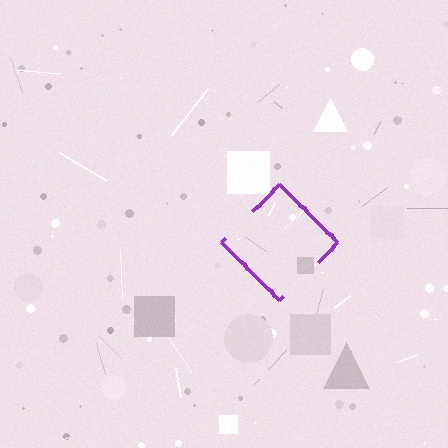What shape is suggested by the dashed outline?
The dashed outline suggests a diamond.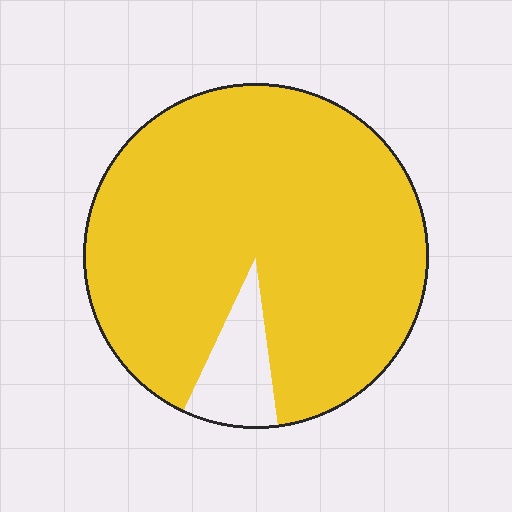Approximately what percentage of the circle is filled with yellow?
Approximately 90%.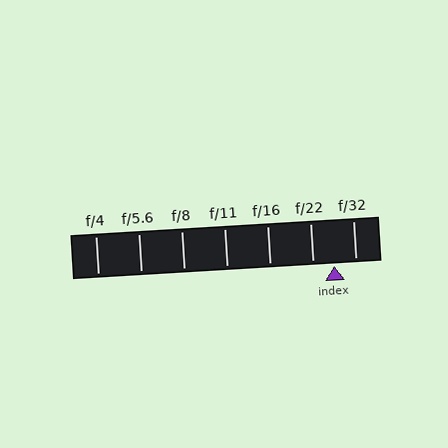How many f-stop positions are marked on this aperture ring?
There are 7 f-stop positions marked.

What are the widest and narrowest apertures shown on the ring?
The widest aperture shown is f/4 and the narrowest is f/32.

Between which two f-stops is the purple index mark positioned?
The index mark is between f/22 and f/32.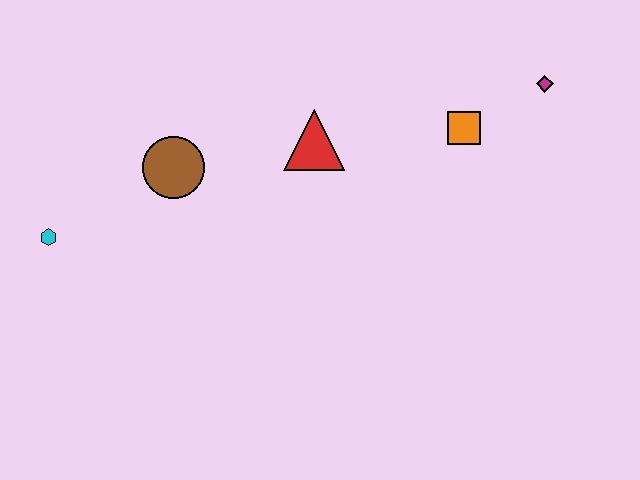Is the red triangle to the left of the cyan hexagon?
No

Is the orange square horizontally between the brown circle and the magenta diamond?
Yes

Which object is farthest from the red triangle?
The cyan hexagon is farthest from the red triangle.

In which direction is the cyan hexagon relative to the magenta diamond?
The cyan hexagon is to the left of the magenta diamond.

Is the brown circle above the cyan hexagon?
Yes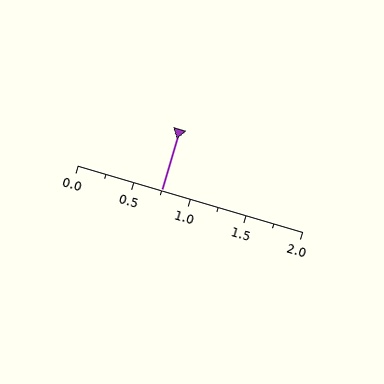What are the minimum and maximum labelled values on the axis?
The axis runs from 0.0 to 2.0.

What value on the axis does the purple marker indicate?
The marker indicates approximately 0.75.